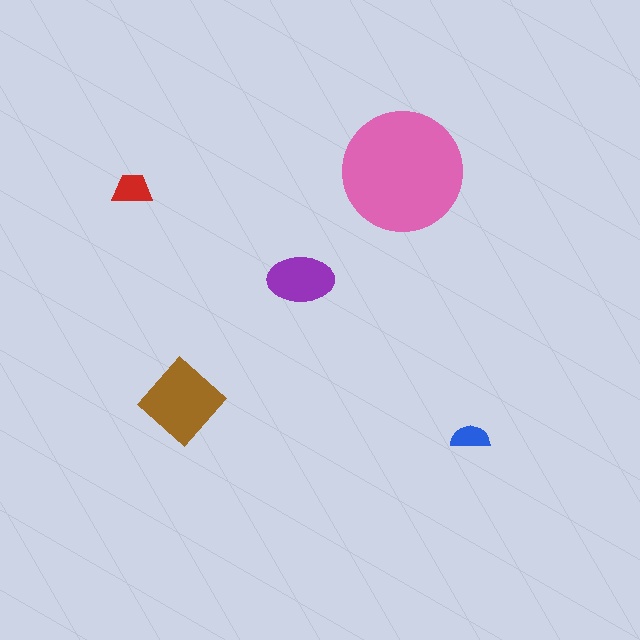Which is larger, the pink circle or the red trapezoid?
The pink circle.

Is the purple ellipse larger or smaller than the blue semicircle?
Larger.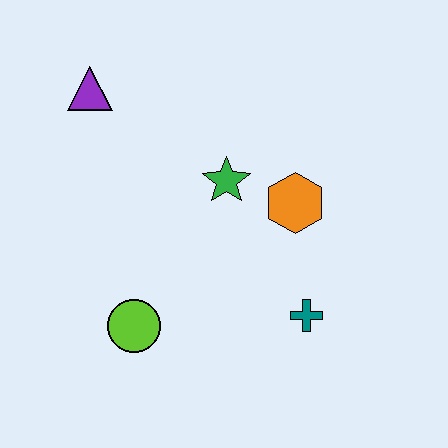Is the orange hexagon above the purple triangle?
No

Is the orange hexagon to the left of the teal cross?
Yes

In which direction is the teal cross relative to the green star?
The teal cross is below the green star.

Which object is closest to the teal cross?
The orange hexagon is closest to the teal cross.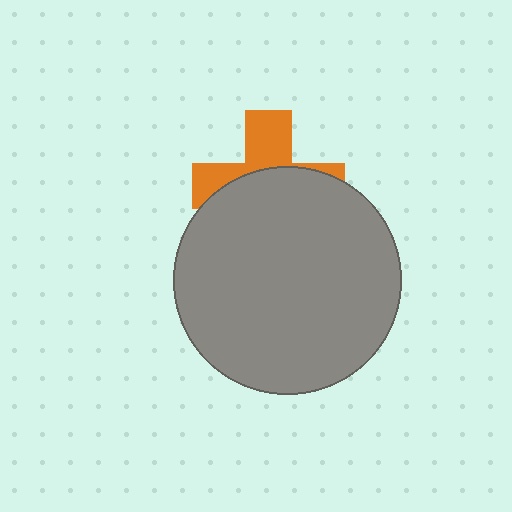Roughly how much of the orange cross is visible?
A small part of it is visible (roughly 38%).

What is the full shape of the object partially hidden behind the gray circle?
The partially hidden object is an orange cross.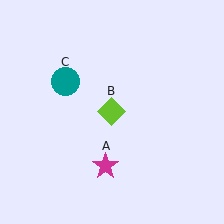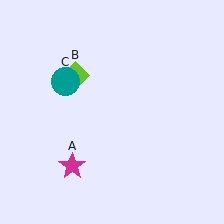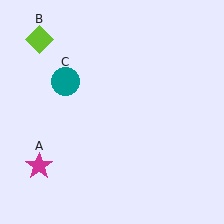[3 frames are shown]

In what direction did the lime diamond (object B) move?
The lime diamond (object B) moved up and to the left.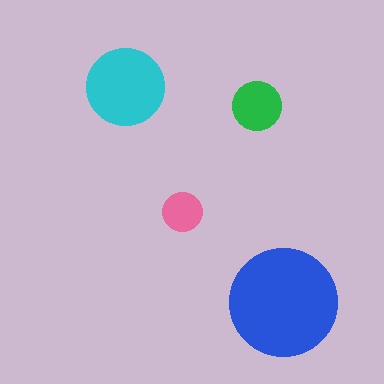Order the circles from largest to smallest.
the blue one, the cyan one, the green one, the pink one.